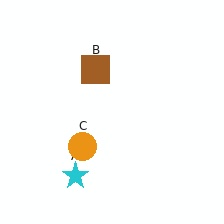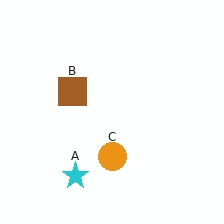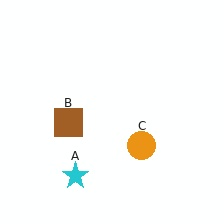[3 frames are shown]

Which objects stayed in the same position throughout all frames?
Cyan star (object A) remained stationary.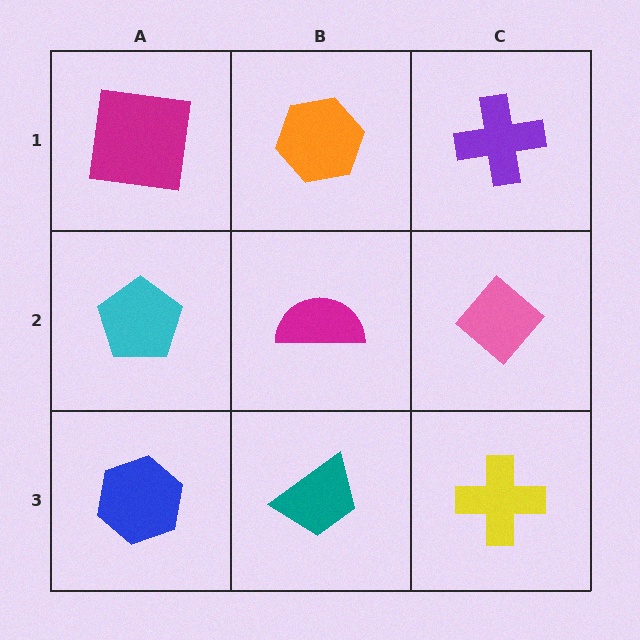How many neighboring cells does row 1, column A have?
2.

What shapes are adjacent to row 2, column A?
A magenta square (row 1, column A), a blue hexagon (row 3, column A), a magenta semicircle (row 2, column B).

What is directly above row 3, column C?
A pink diamond.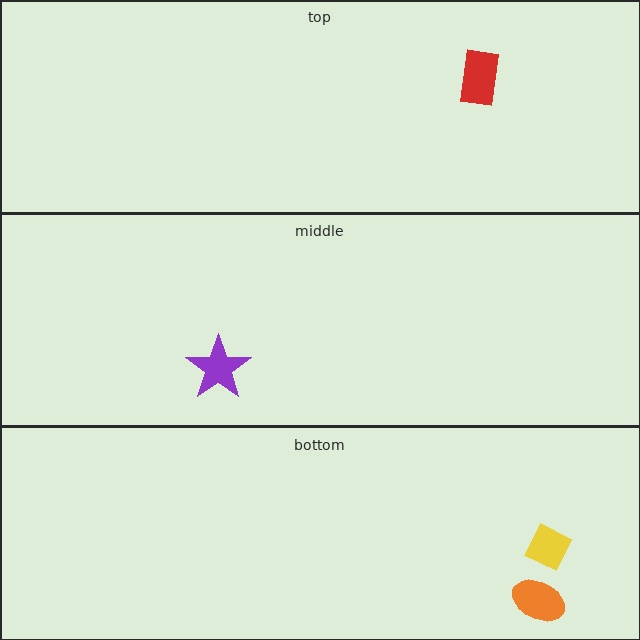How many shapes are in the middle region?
1.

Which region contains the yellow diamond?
The bottom region.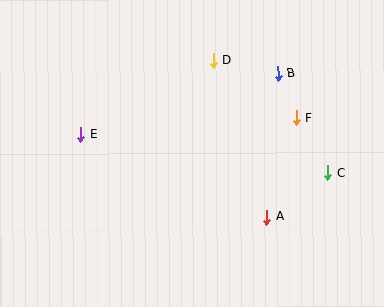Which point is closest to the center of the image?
Point D at (214, 60) is closest to the center.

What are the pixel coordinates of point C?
Point C is at (328, 173).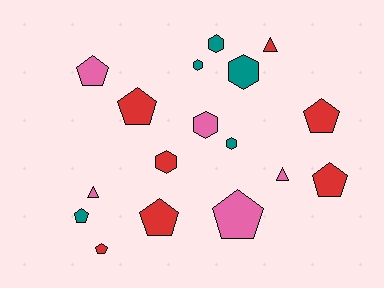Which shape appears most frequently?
Pentagon, with 8 objects.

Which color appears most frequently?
Red, with 7 objects.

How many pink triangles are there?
There are 2 pink triangles.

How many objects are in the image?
There are 17 objects.